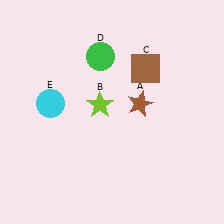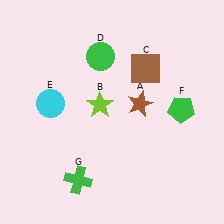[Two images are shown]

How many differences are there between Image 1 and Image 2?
There are 2 differences between the two images.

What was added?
A green pentagon (F), a green cross (G) were added in Image 2.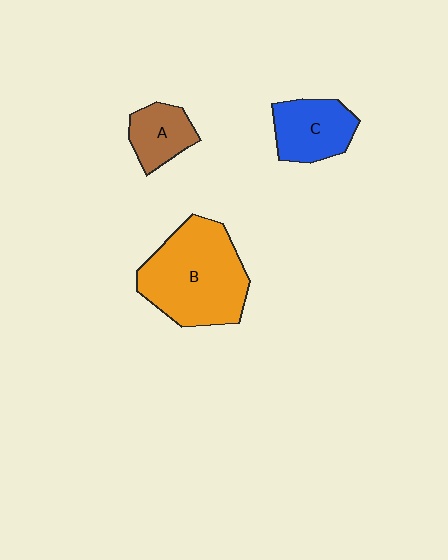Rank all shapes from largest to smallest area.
From largest to smallest: B (orange), C (blue), A (brown).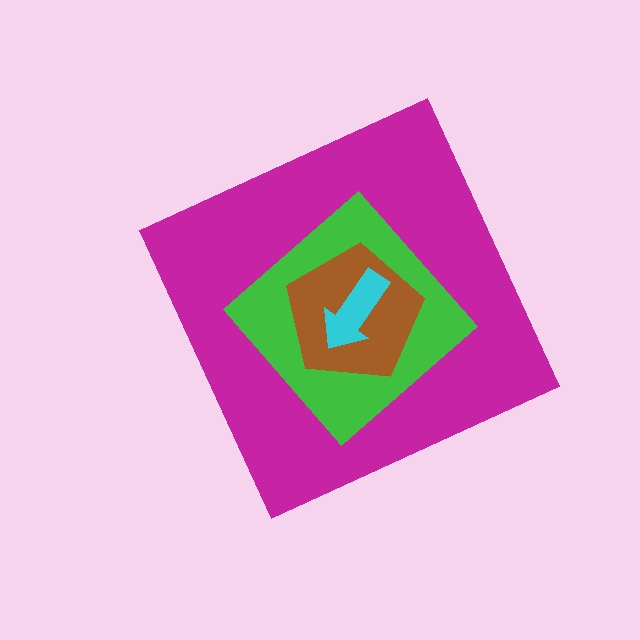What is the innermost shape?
The cyan arrow.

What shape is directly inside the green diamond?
The brown pentagon.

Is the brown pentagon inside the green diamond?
Yes.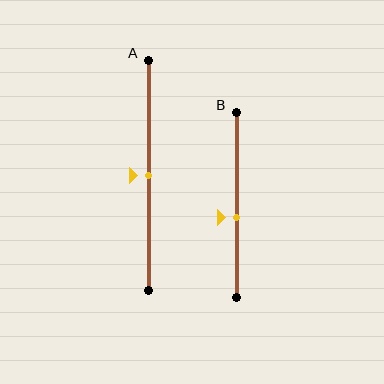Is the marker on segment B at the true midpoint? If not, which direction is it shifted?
No, the marker on segment B is shifted downward by about 7% of the segment length.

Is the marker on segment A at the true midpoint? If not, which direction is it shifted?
Yes, the marker on segment A is at the true midpoint.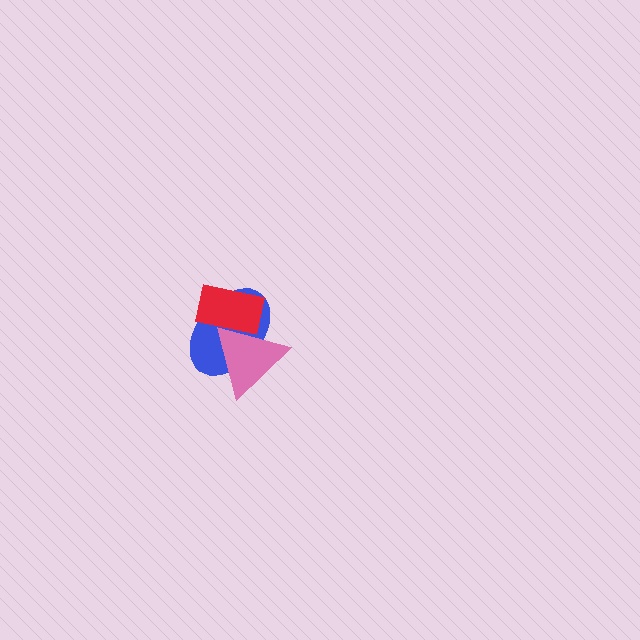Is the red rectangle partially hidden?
Yes, it is partially covered by another shape.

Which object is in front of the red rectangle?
The pink triangle is in front of the red rectangle.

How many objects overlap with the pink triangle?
2 objects overlap with the pink triangle.